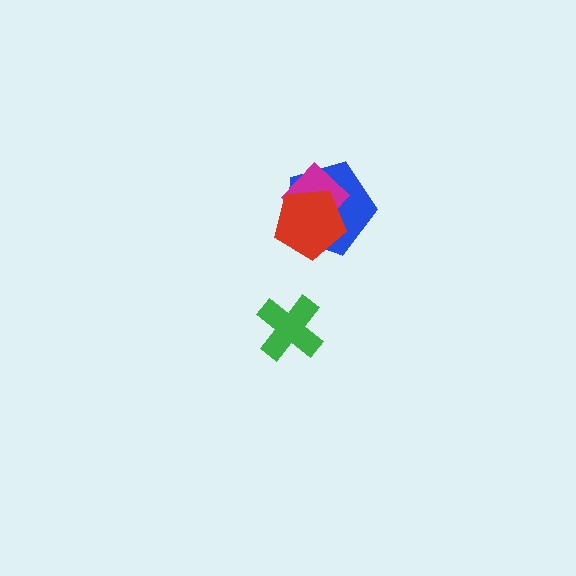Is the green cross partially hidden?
No, no other shape covers it.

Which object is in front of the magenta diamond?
The red pentagon is in front of the magenta diamond.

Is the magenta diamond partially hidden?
Yes, it is partially covered by another shape.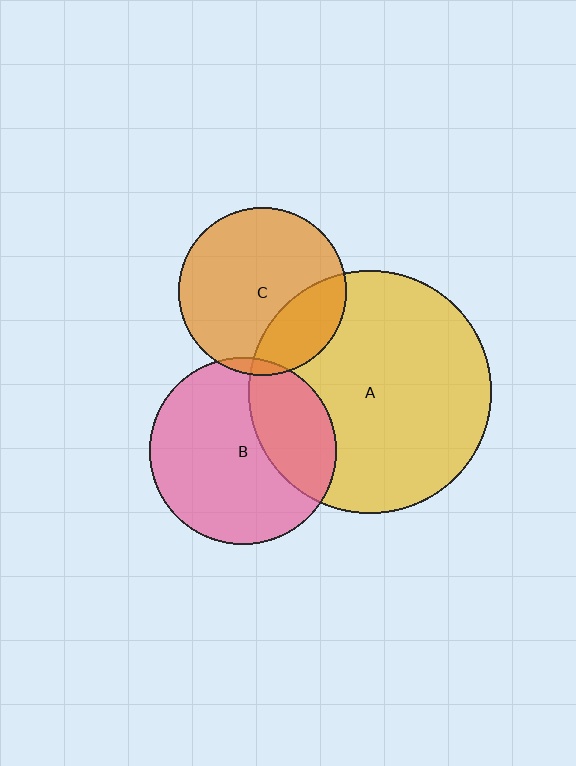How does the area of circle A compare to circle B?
Approximately 1.7 times.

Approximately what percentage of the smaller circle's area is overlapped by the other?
Approximately 30%.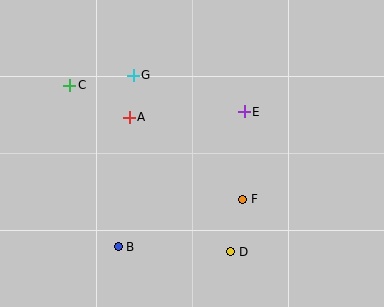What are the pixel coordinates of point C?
Point C is at (70, 85).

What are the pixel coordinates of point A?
Point A is at (129, 117).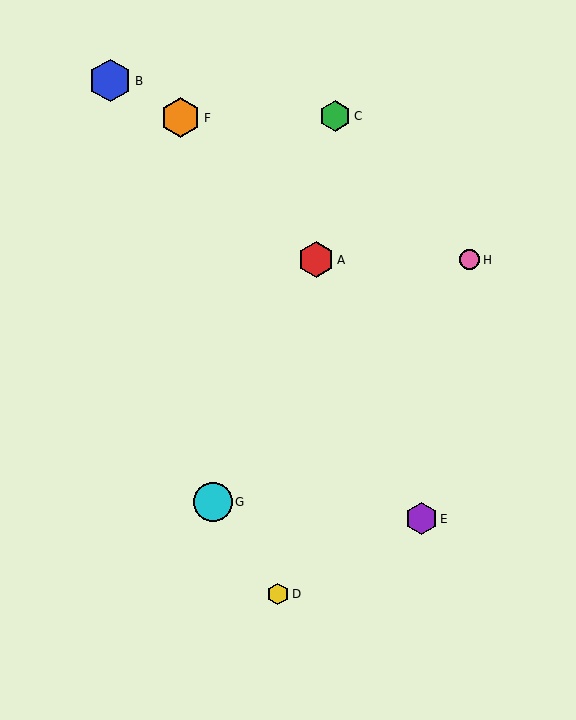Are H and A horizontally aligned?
Yes, both are at y≈260.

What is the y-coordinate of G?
Object G is at y≈502.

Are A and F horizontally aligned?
No, A is at y≈260 and F is at y≈118.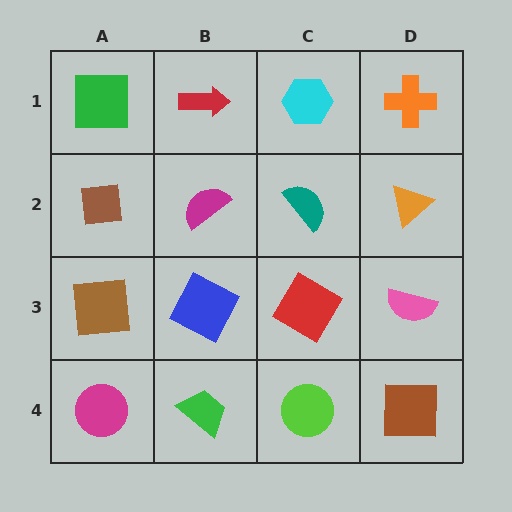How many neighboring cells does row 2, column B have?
4.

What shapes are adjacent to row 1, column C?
A teal semicircle (row 2, column C), a red arrow (row 1, column B), an orange cross (row 1, column D).